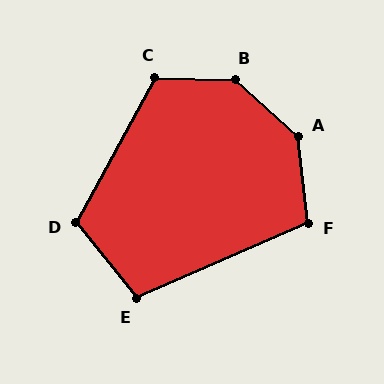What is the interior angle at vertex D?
Approximately 113 degrees (obtuse).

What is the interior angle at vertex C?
Approximately 117 degrees (obtuse).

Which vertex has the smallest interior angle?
E, at approximately 105 degrees.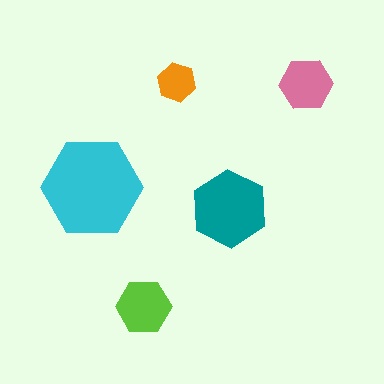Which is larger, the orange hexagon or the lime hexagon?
The lime one.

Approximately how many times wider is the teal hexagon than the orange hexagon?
About 2 times wider.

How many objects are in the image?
There are 5 objects in the image.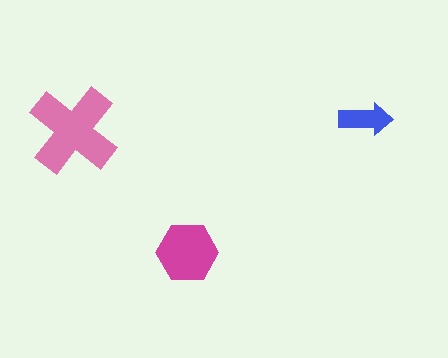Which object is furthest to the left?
The pink cross is leftmost.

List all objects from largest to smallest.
The pink cross, the magenta hexagon, the blue arrow.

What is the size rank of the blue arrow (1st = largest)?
3rd.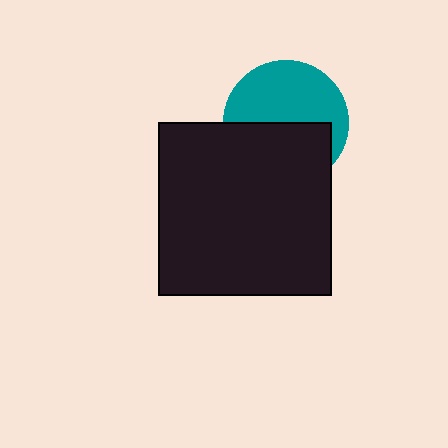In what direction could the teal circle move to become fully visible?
The teal circle could move up. That would shift it out from behind the black square entirely.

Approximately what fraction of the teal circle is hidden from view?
Roughly 47% of the teal circle is hidden behind the black square.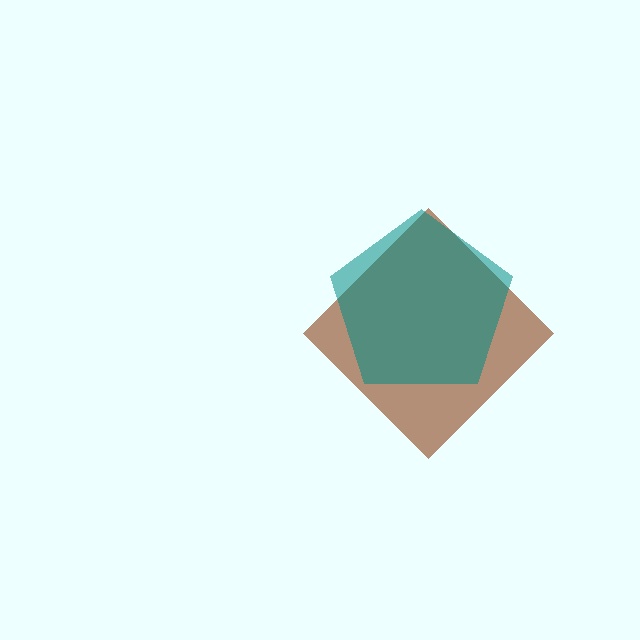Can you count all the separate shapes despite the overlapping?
Yes, there are 2 separate shapes.